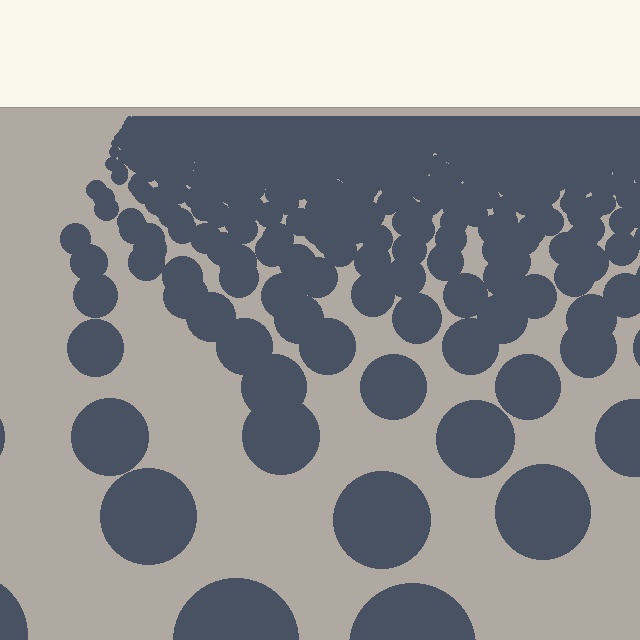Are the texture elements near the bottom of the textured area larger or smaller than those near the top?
Larger. Near the bottom, elements are closer to the viewer and appear at a bigger on-screen size.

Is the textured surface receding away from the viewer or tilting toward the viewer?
The surface is receding away from the viewer. Texture elements get smaller and denser toward the top.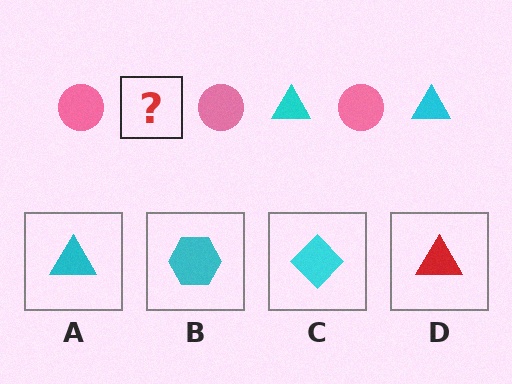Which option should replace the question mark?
Option A.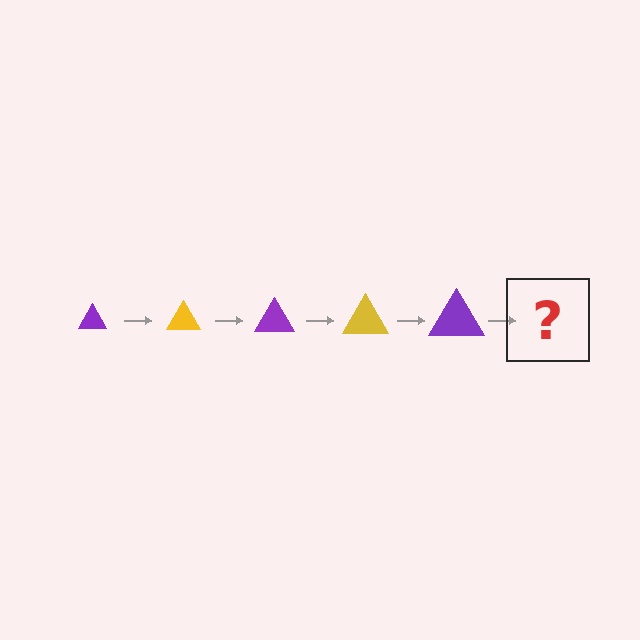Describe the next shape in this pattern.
It should be a yellow triangle, larger than the previous one.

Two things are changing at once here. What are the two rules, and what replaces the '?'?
The two rules are that the triangle grows larger each step and the color cycles through purple and yellow. The '?' should be a yellow triangle, larger than the previous one.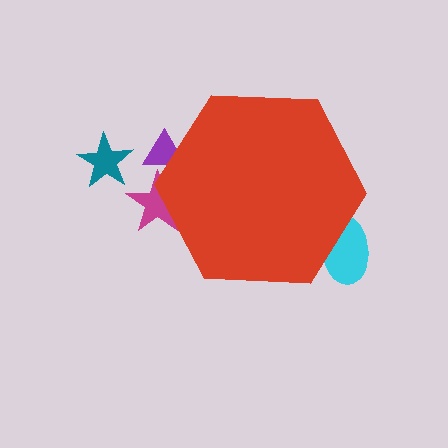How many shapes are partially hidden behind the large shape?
3 shapes are partially hidden.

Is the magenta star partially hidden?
Yes, the magenta star is partially hidden behind the red hexagon.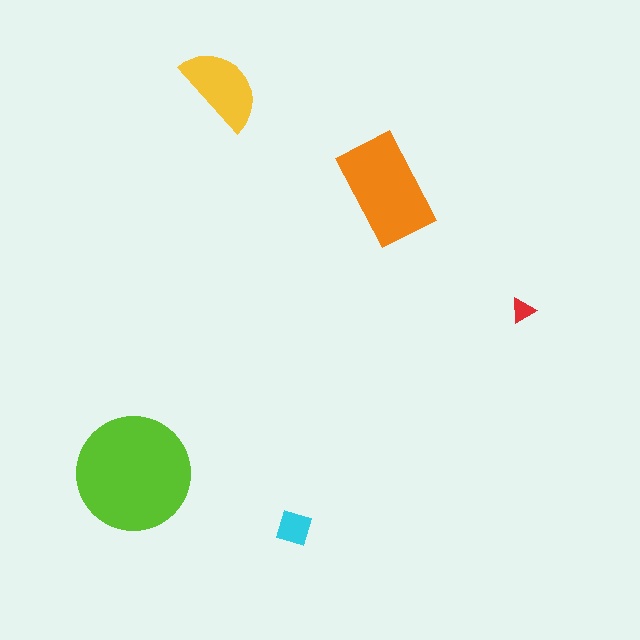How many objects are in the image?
There are 5 objects in the image.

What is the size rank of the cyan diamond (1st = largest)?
4th.